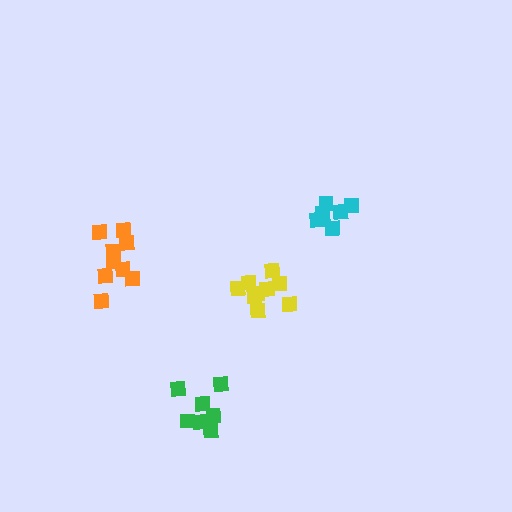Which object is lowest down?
The green cluster is bottommost.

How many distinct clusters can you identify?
There are 4 distinct clusters.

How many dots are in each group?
Group 1: 9 dots, Group 2: 7 dots, Group 3: 6 dots, Group 4: 9 dots (31 total).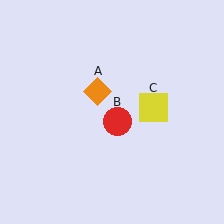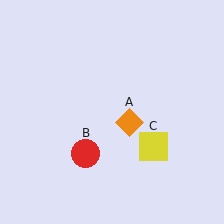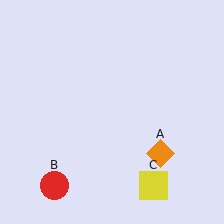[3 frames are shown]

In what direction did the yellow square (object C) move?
The yellow square (object C) moved down.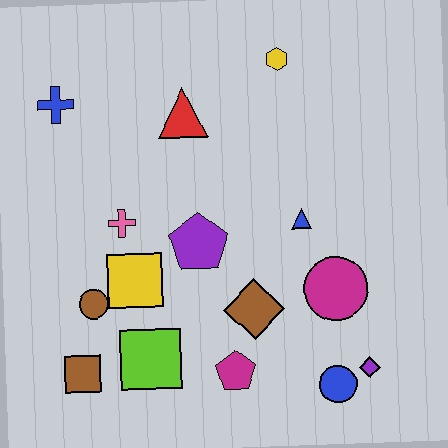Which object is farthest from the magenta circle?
The blue cross is farthest from the magenta circle.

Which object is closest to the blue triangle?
The magenta circle is closest to the blue triangle.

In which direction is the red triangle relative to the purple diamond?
The red triangle is above the purple diamond.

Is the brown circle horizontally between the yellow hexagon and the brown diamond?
No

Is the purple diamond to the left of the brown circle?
No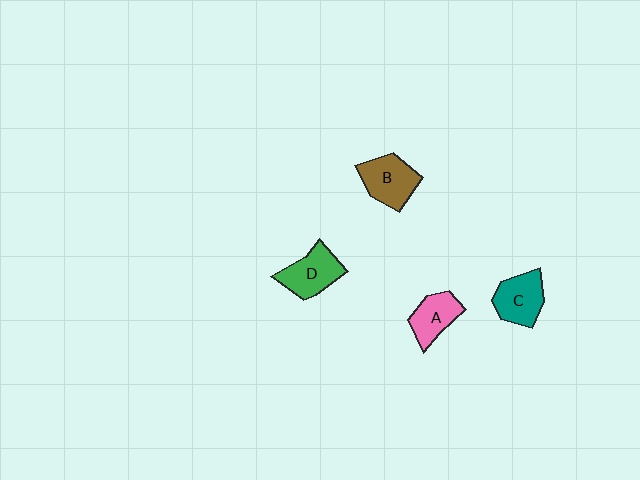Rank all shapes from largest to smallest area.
From largest to smallest: B (brown), D (green), C (teal), A (pink).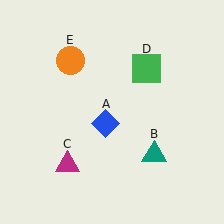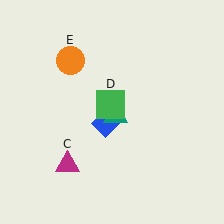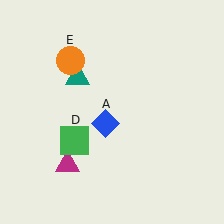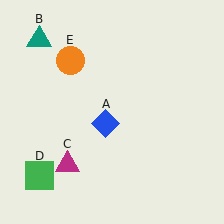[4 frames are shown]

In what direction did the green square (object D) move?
The green square (object D) moved down and to the left.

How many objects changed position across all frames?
2 objects changed position: teal triangle (object B), green square (object D).